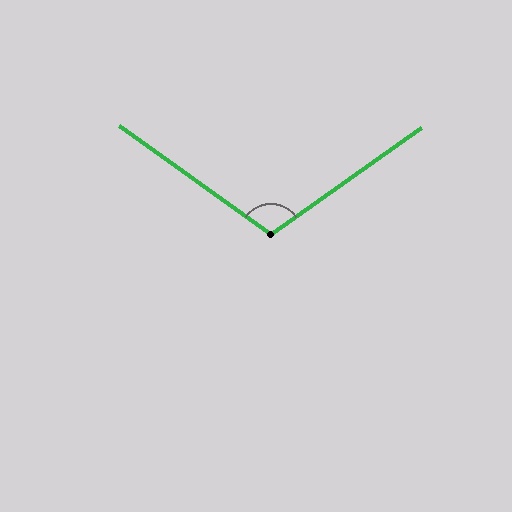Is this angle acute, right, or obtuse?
It is obtuse.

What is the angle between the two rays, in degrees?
Approximately 109 degrees.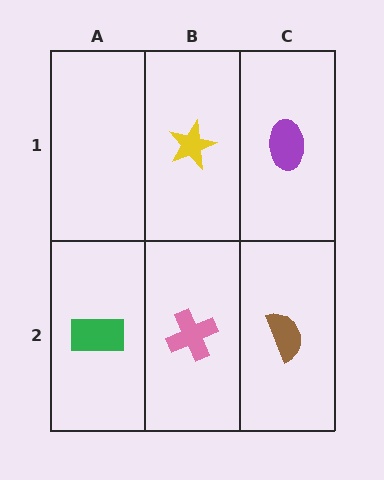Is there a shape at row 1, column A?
No, that cell is empty.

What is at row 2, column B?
A pink cross.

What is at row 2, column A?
A green rectangle.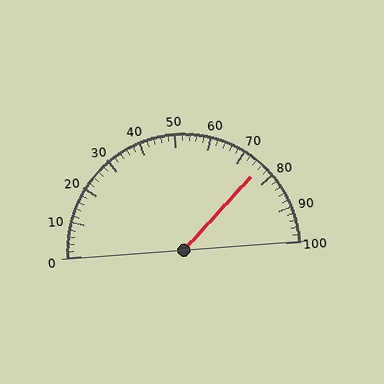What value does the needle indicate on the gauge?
The needle indicates approximately 76.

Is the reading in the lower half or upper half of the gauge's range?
The reading is in the upper half of the range (0 to 100).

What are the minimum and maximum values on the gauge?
The gauge ranges from 0 to 100.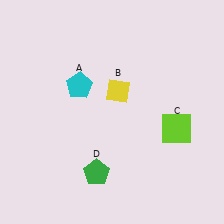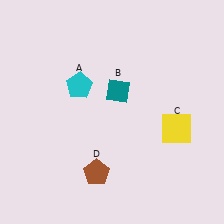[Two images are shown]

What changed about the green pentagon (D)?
In Image 1, D is green. In Image 2, it changed to brown.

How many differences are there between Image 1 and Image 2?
There are 3 differences between the two images.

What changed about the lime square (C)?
In Image 1, C is lime. In Image 2, it changed to yellow.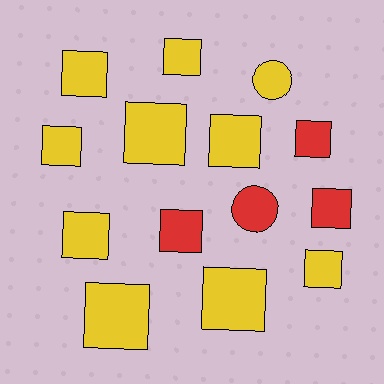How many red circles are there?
There is 1 red circle.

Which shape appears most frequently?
Square, with 12 objects.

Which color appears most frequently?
Yellow, with 10 objects.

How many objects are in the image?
There are 14 objects.